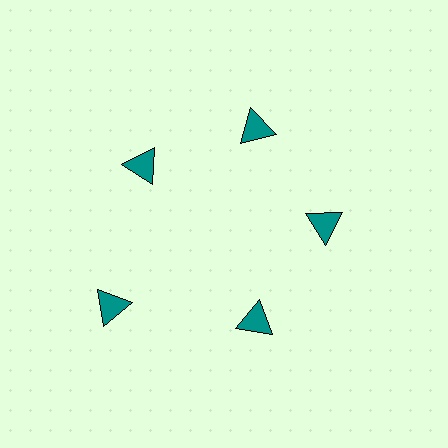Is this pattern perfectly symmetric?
No. The 5 teal triangles are arranged in a ring, but one element near the 8 o'clock position is pushed outward from the center, breaking the 5-fold rotational symmetry.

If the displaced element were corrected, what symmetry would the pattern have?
It would have 5-fold rotational symmetry — the pattern would map onto itself every 72 degrees.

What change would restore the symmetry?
The symmetry would be restored by moving it inward, back onto the ring so that all 5 triangles sit at equal angles and equal distance from the center.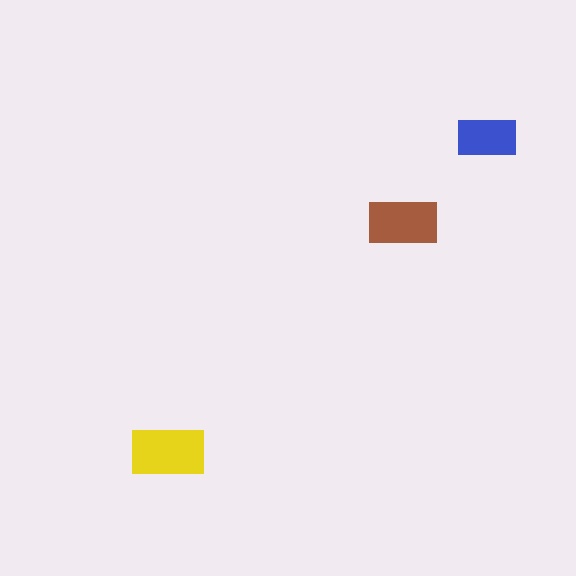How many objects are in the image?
There are 3 objects in the image.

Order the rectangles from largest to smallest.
the yellow one, the brown one, the blue one.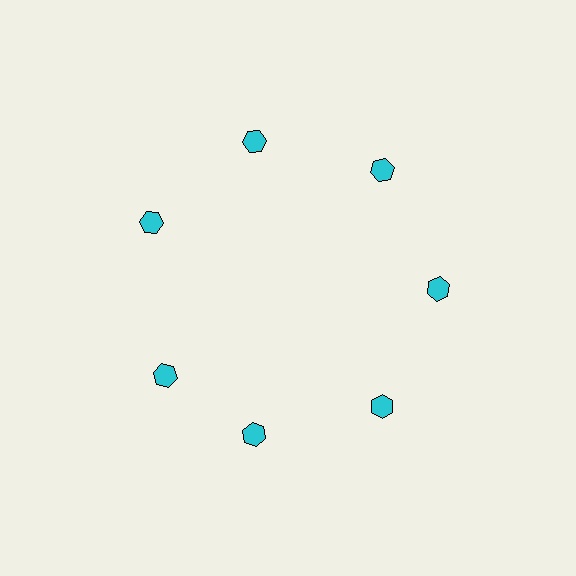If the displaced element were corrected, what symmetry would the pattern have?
It would have 7-fold rotational symmetry — the pattern would map onto itself every 51 degrees.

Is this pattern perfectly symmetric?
No. The 7 cyan hexagons are arranged in a ring, but one element near the 8 o'clock position is rotated out of alignment along the ring, breaking the 7-fold rotational symmetry.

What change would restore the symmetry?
The symmetry would be restored by rotating it back into even spacing with its neighbors so that all 7 hexagons sit at equal angles and equal distance from the center.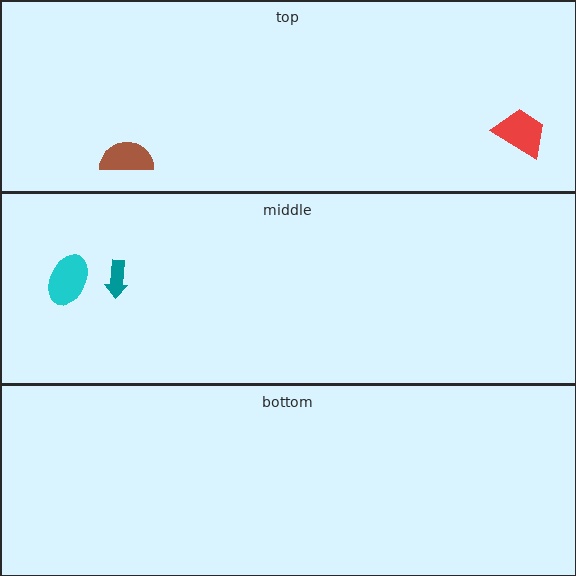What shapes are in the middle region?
The teal arrow, the cyan ellipse.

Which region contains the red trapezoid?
The top region.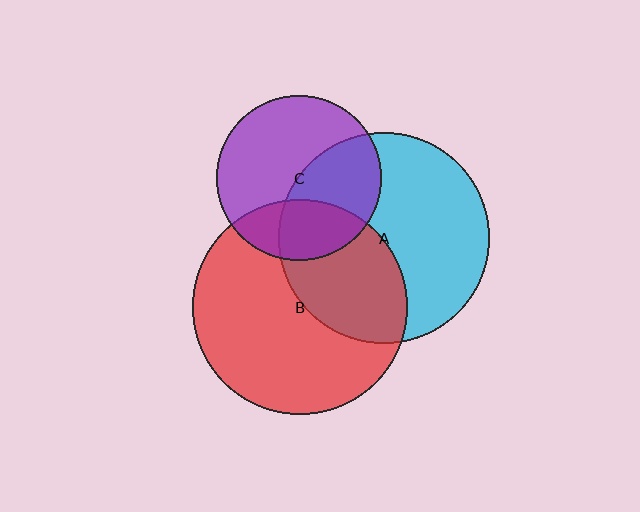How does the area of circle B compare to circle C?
Approximately 1.7 times.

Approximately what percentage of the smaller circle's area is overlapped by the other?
Approximately 25%.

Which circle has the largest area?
Circle B (red).